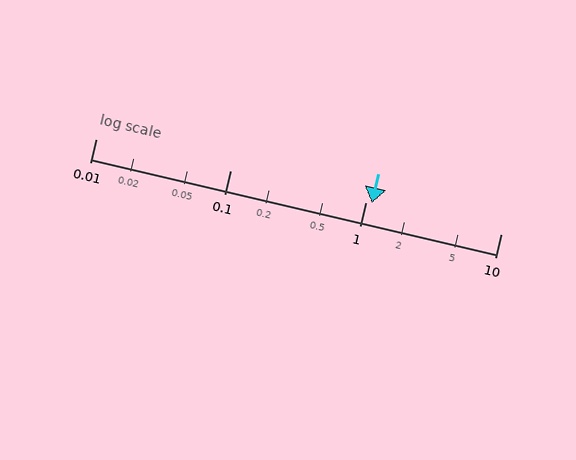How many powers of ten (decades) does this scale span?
The scale spans 3 decades, from 0.01 to 10.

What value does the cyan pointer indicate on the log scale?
The pointer indicates approximately 1.1.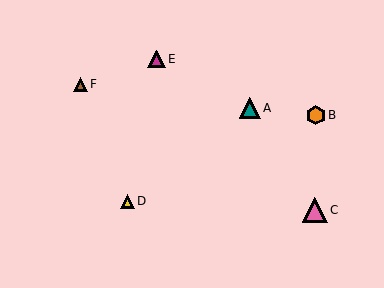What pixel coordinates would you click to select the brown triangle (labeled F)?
Click at (80, 84) to select the brown triangle F.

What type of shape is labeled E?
Shape E is a magenta triangle.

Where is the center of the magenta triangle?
The center of the magenta triangle is at (157, 59).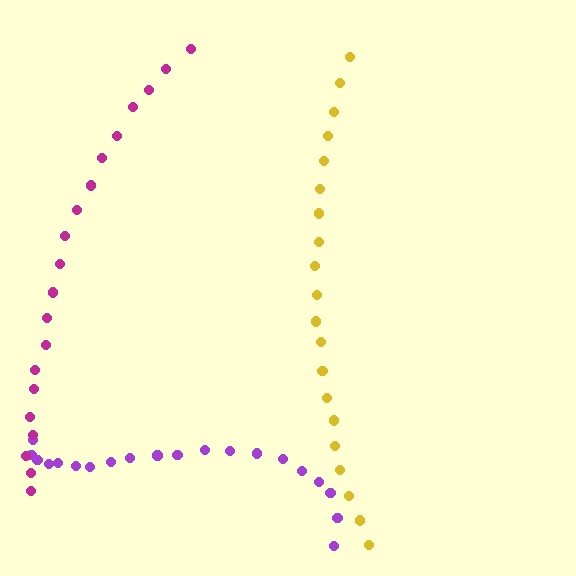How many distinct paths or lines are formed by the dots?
There are 3 distinct paths.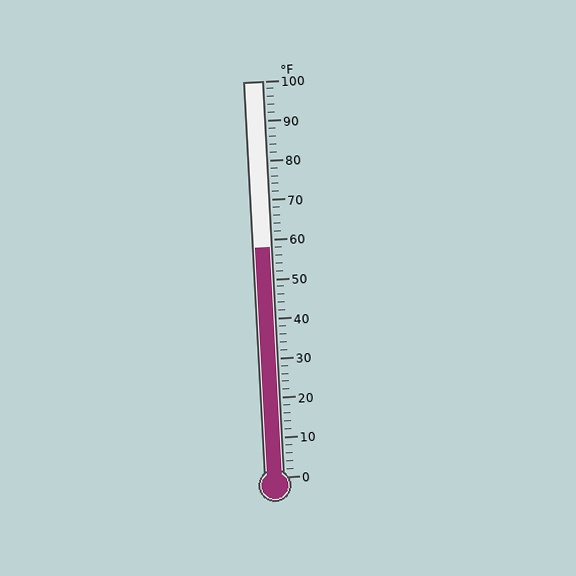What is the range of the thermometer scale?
The thermometer scale ranges from 0°F to 100°F.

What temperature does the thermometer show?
The thermometer shows approximately 58°F.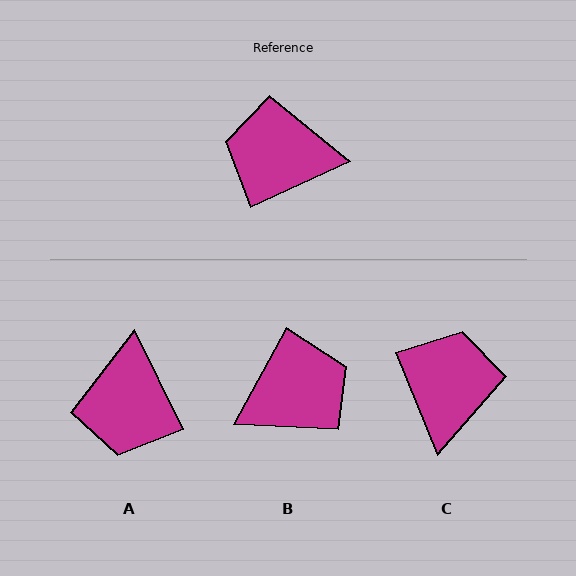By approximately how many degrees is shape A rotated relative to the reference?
Approximately 91 degrees counter-clockwise.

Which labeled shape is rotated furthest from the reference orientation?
B, about 144 degrees away.